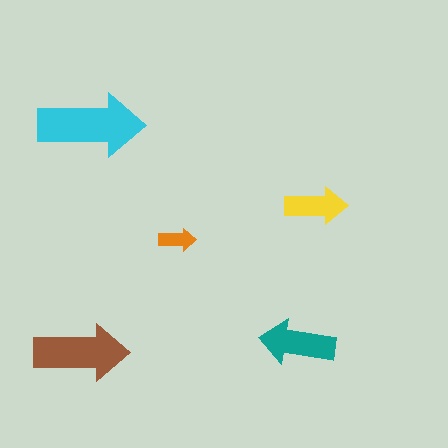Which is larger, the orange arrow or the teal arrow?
The teal one.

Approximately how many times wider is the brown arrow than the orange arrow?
About 2.5 times wider.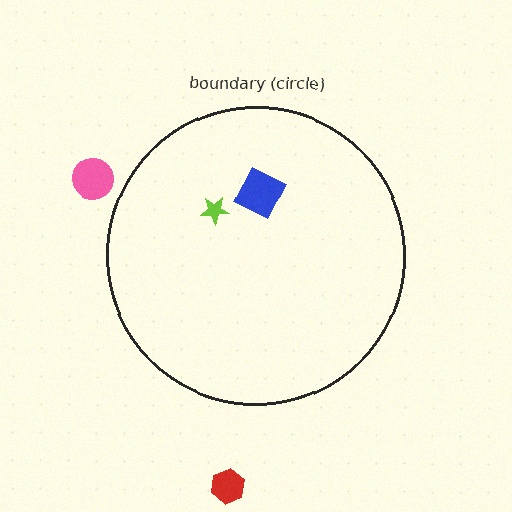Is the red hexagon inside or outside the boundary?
Outside.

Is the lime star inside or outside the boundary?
Inside.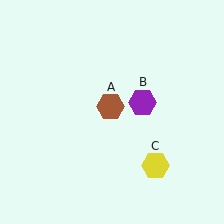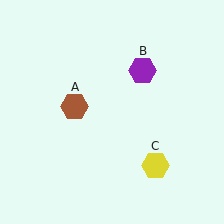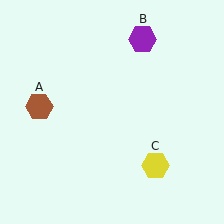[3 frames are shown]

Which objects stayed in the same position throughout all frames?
Yellow hexagon (object C) remained stationary.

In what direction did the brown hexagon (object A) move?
The brown hexagon (object A) moved left.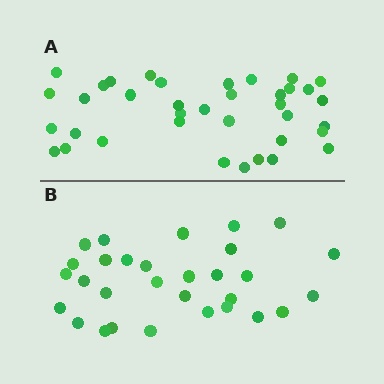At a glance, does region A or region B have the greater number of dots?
Region A (the top region) has more dots.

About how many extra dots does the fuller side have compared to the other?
Region A has roughly 8 or so more dots than region B.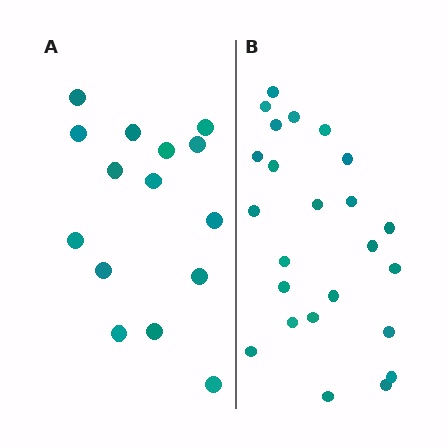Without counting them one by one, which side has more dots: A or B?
Region B (the right region) has more dots.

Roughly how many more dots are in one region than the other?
Region B has roughly 8 or so more dots than region A.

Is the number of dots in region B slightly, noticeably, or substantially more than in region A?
Region B has substantially more. The ratio is roughly 1.6 to 1.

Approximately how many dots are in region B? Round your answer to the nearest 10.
About 20 dots. (The exact count is 24, which rounds to 20.)